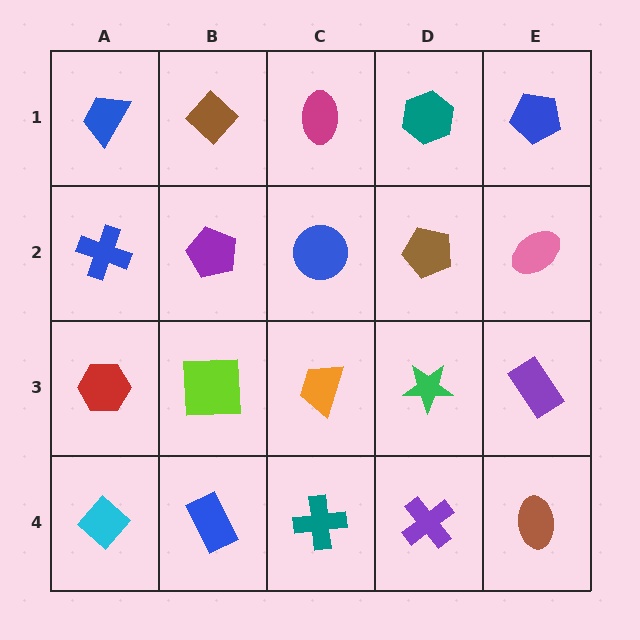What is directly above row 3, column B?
A purple pentagon.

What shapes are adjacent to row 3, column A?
A blue cross (row 2, column A), a cyan diamond (row 4, column A), a lime square (row 3, column B).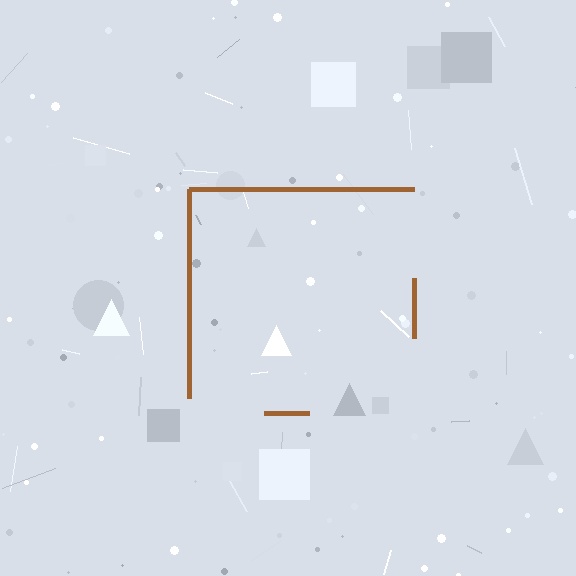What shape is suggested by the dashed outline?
The dashed outline suggests a square.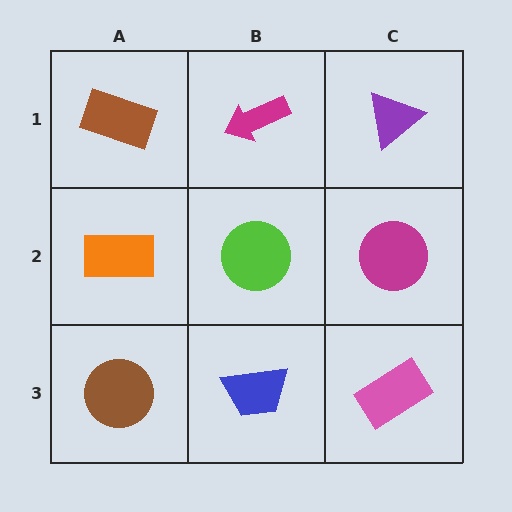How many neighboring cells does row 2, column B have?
4.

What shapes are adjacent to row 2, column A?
A brown rectangle (row 1, column A), a brown circle (row 3, column A), a lime circle (row 2, column B).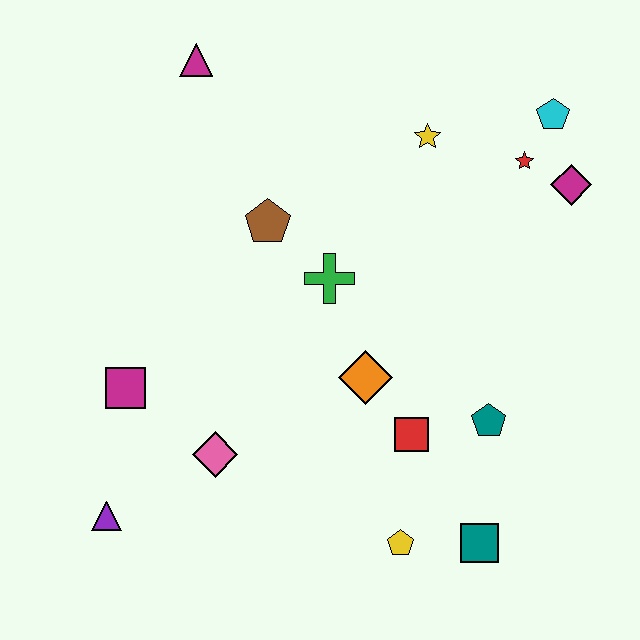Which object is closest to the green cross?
The brown pentagon is closest to the green cross.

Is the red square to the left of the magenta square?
No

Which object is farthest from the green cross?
The purple triangle is farthest from the green cross.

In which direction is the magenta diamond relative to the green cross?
The magenta diamond is to the right of the green cross.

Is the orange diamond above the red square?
Yes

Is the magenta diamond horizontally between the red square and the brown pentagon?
No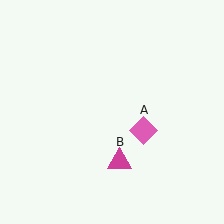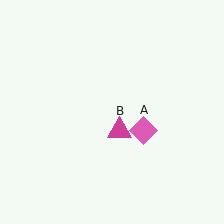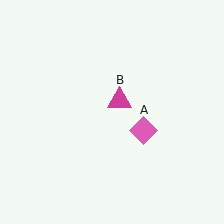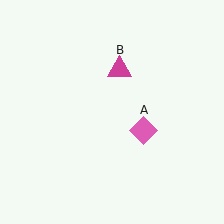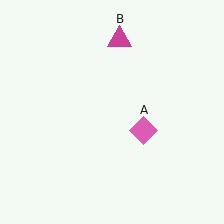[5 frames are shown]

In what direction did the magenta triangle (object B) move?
The magenta triangle (object B) moved up.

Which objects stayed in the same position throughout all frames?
Pink diamond (object A) remained stationary.